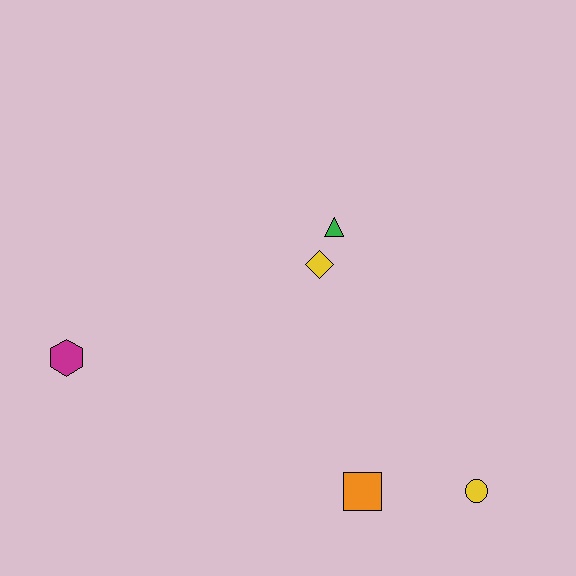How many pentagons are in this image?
There are no pentagons.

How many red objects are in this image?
There are no red objects.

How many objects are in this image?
There are 5 objects.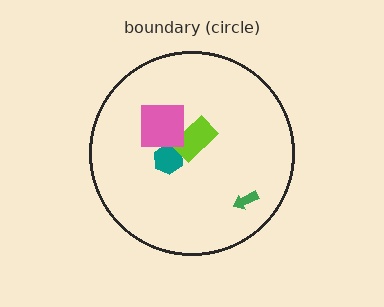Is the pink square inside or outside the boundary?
Inside.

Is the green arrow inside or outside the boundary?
Inside.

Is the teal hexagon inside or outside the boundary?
Inside.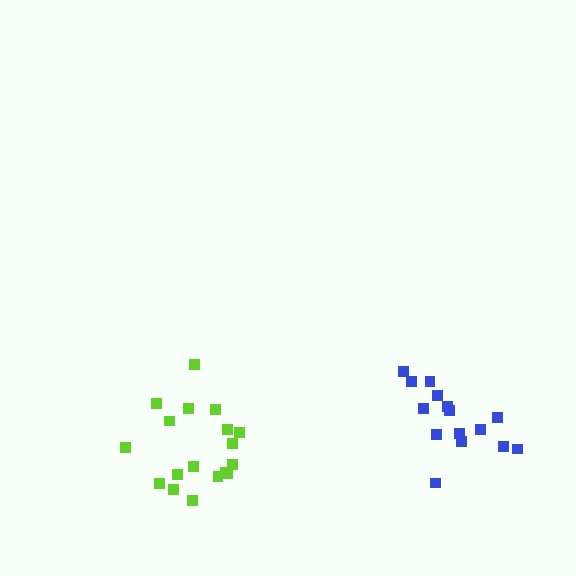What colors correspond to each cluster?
The clusters are colored: blue, lime.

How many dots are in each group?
Group 1: 15 dots, Group 2: 18 dots (33 total).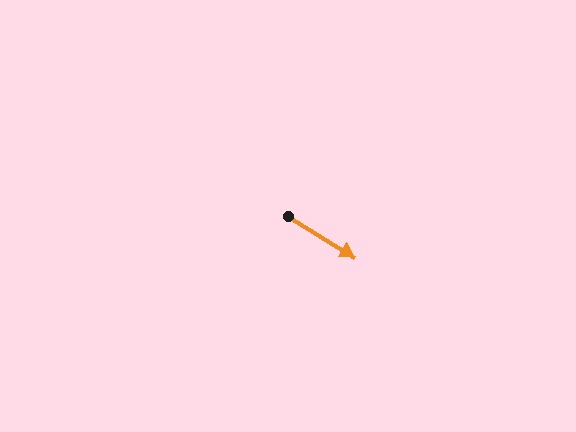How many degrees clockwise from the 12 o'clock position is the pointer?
Approximately 122 degrees.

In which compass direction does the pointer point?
Southeast.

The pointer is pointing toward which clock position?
Roughly 4 o'clock.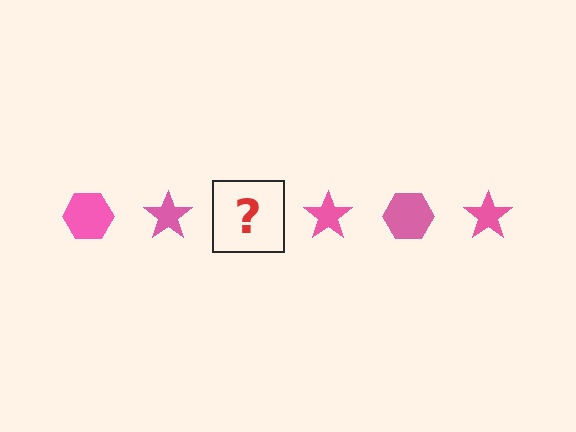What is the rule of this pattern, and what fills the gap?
The rule is that the pattern cycles through hexagon, star shapes in pink. The gap should be filled with a pink hexagon.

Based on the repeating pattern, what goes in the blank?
The blank should be a pink hexagon.